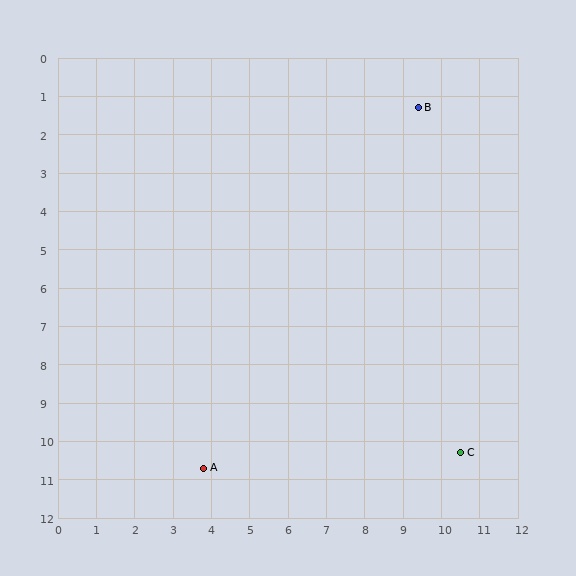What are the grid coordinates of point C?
Point C is at approximately (10.5, 10.3).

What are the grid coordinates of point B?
Point B is at approximately (9.4, 1.3).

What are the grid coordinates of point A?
Point A is at approximately (3.8, 10.7).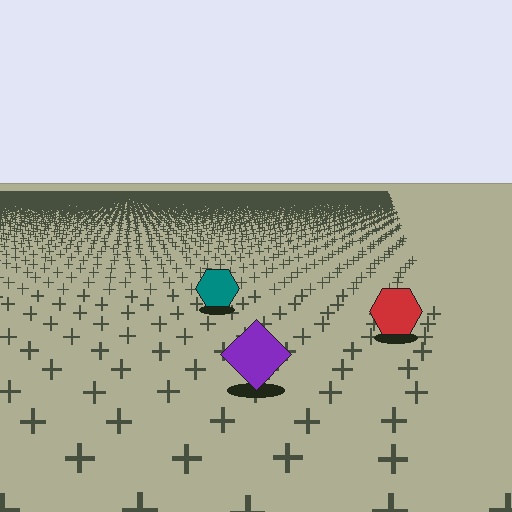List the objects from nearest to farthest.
From nearest to farthest: the purple diamond, the red hexagon, the teal hexagon.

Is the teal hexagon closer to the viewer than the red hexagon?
No. The red hexagon is closer — you can tell from the texture gradient: the ground texture is coarser near it.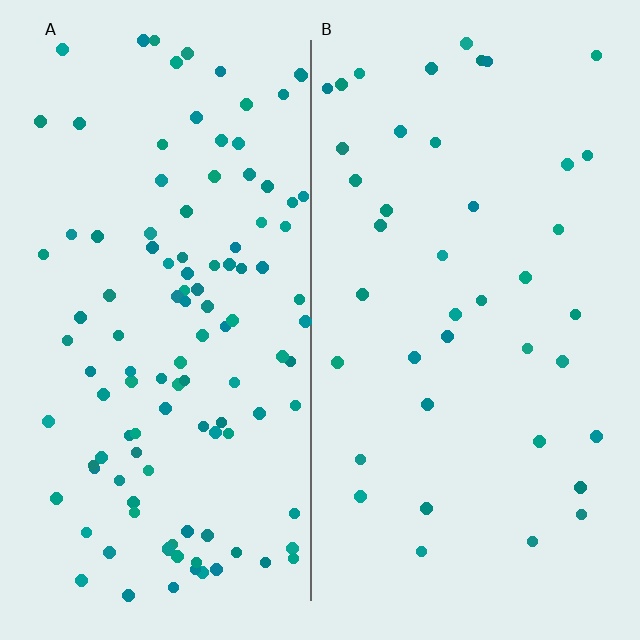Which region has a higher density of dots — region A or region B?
A (the left).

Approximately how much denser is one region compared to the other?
Approximately 2.8× — region A over region B.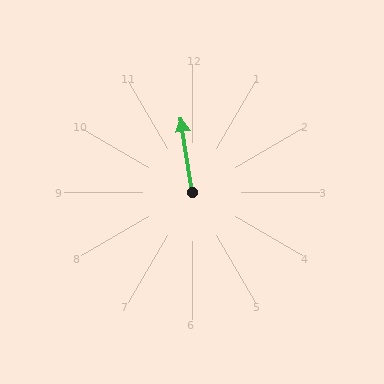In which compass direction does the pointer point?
North.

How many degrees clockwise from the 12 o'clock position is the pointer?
Approximately 352 degrees.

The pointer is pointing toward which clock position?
Roughly 12 o'clock.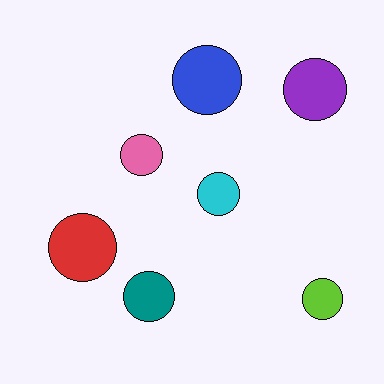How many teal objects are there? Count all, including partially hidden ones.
There is 1 teal object.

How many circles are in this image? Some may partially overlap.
There are 7 circles.